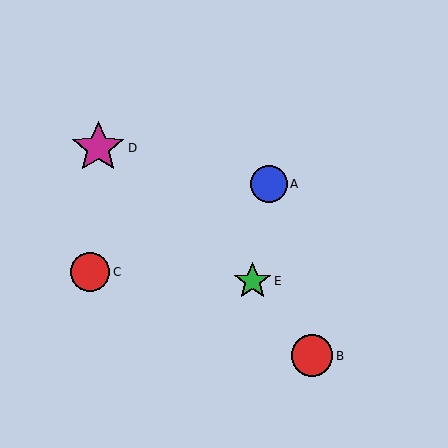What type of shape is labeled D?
Shape D is a magenta star.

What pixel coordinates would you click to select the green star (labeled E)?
Click at (253, 281) to select the green star E.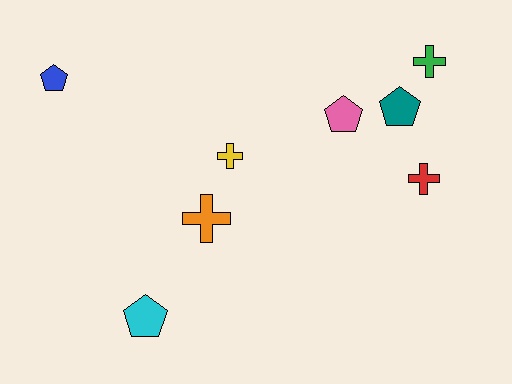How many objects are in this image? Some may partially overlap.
There are 8 objects.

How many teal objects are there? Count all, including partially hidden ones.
There is 1 teal object.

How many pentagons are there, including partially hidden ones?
There are 4 pentagons.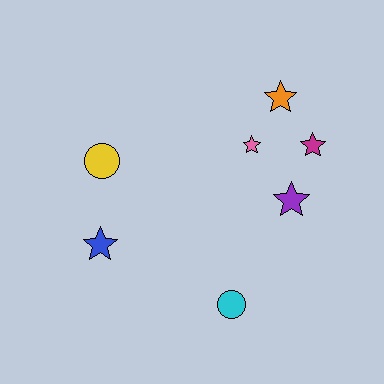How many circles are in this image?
There are 2 circles.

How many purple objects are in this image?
There is 1 purple object.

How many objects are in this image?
There are 7 objects.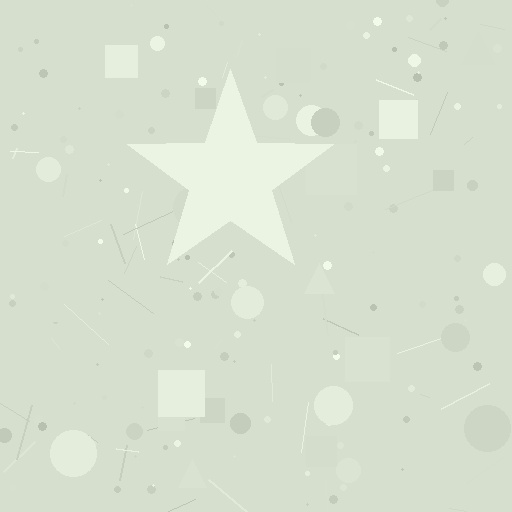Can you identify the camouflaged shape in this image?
The camouflaged shape is a star.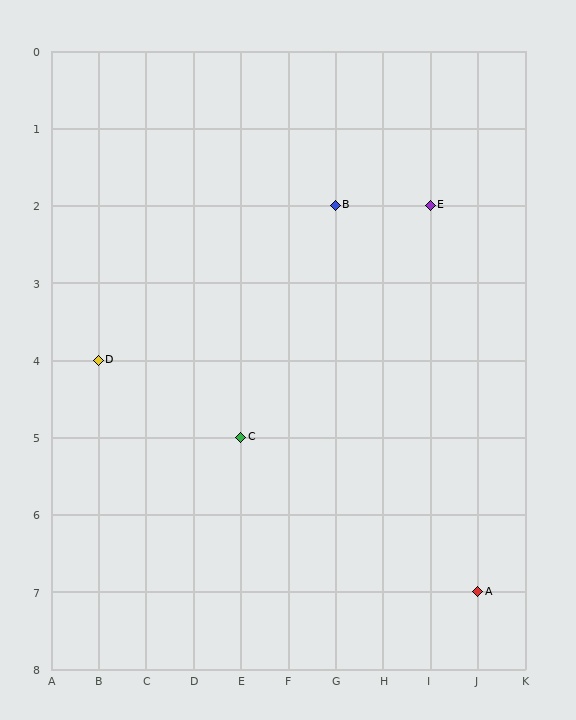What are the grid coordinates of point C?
Point C is at grid coordinates (E, 5).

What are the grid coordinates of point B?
Point B is at grid coordinates (G, 2).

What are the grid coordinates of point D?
Point D is at grid coordinates (B, 4).